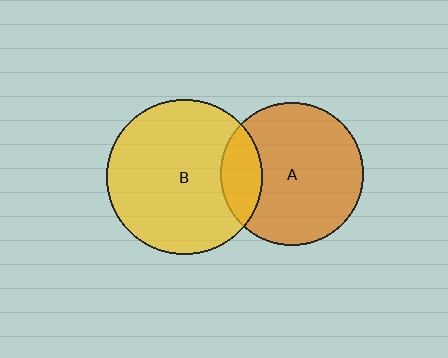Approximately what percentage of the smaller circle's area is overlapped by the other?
Approximately 20%.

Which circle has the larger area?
Circle B (yellow).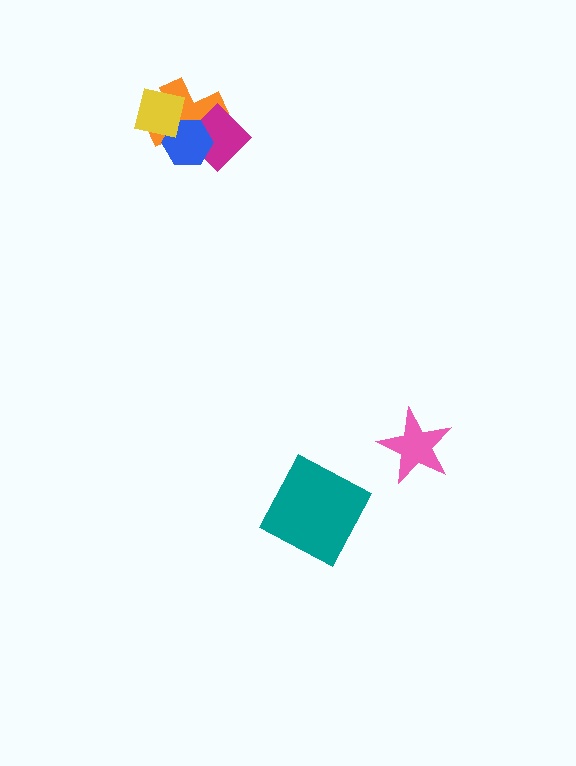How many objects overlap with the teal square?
0 objects overlap with the teal square.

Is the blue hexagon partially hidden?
Yes, it is partially covered by another shape.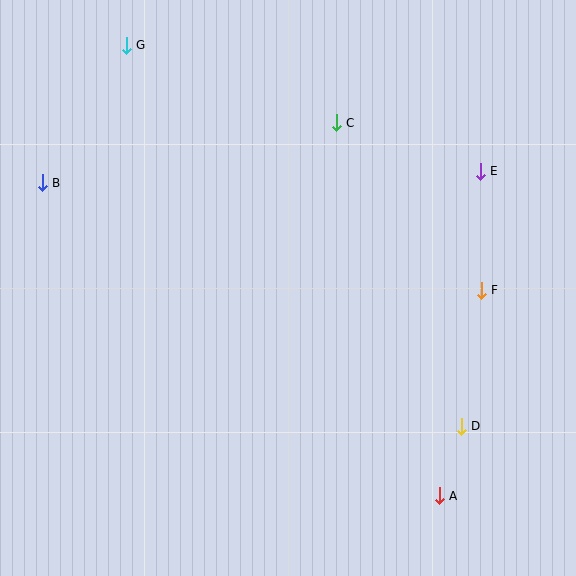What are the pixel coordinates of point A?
Point A is at (439, 496).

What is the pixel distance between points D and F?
The distance between D and F is 137 pixels.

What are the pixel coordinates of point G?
Point G is at (126, 45).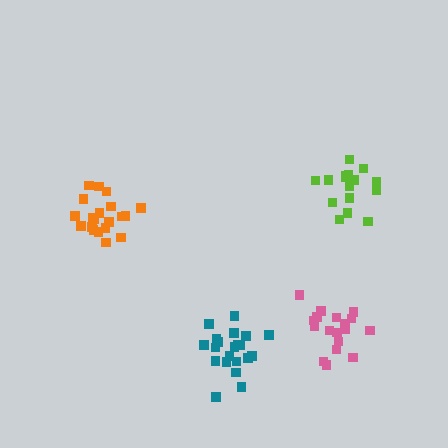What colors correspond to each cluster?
The clusters are colored: pink, lime, teal, orange.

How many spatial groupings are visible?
There are 4 spatial groupings.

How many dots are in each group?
Group 1: 18 dots, Group 2: 16 dots, Group 3: 21 dots, Group 4: 20 dots (75 total).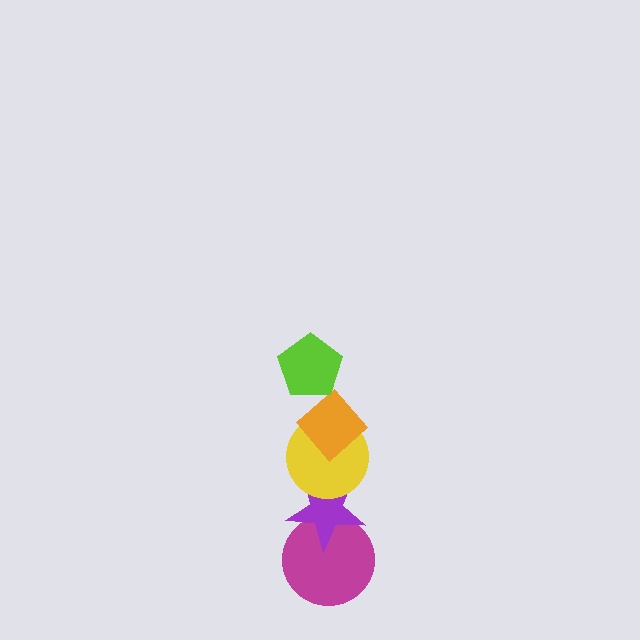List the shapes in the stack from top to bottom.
From top to bottom: the lime pentagon, the orange diamond, the yellow circle, the purple star, the magenta circle.